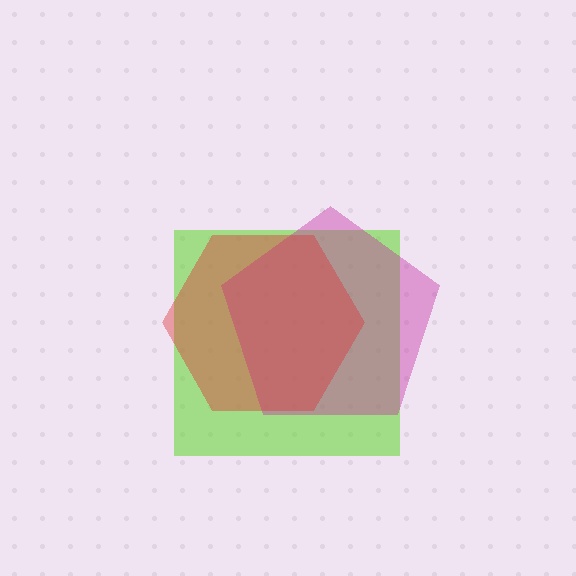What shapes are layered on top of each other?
The layered shapes are: a lime square, a magenta pentagon, a red hexagon.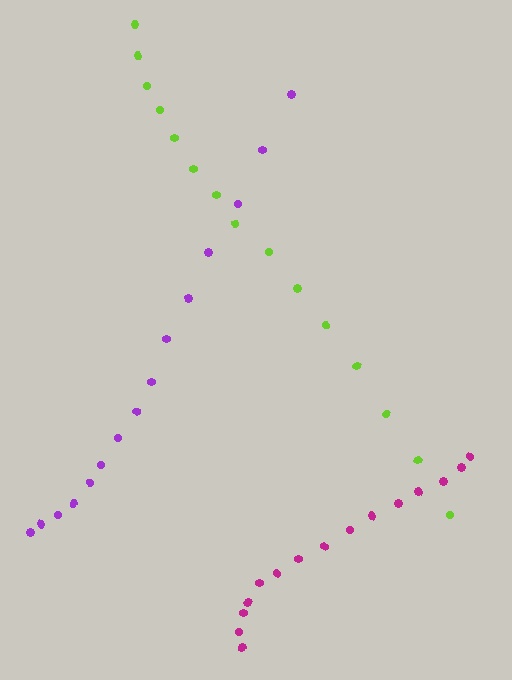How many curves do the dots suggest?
There are 3 distinct paths.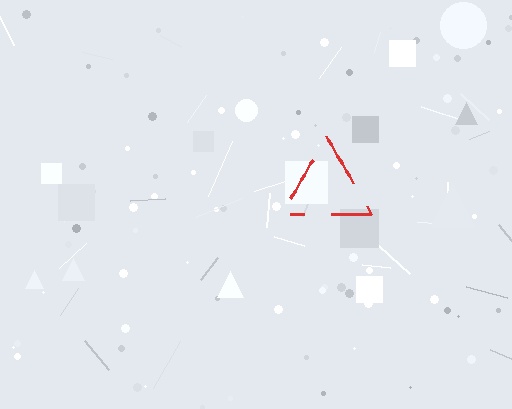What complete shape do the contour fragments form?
The contour fragments form a triangle.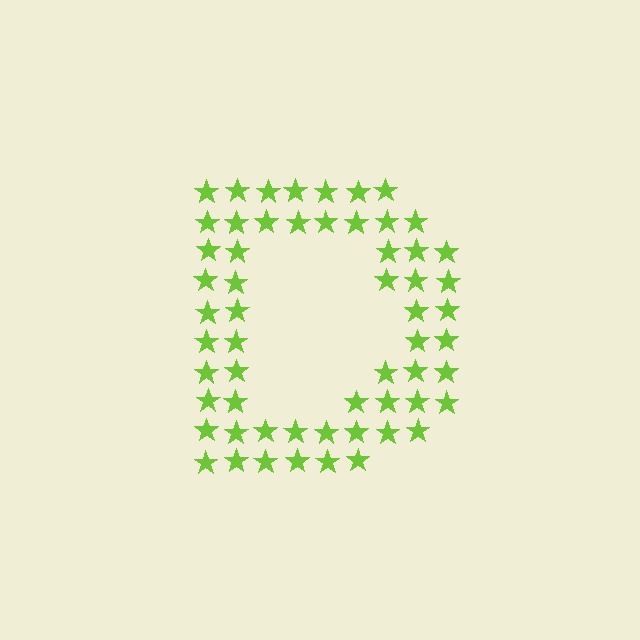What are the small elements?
The small elements are stars.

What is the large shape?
The large shape is the letter D.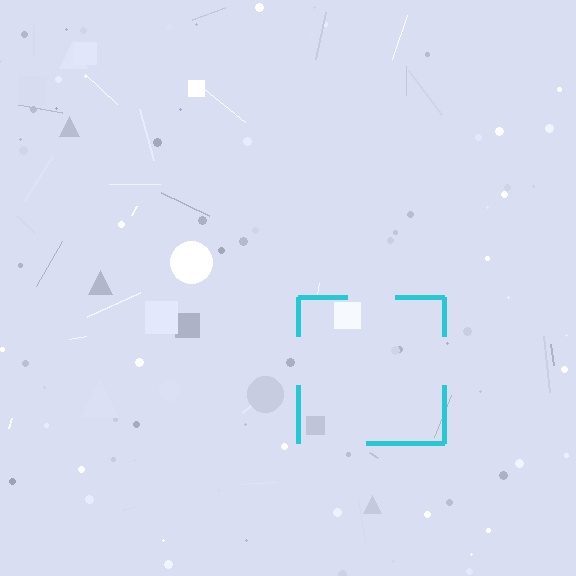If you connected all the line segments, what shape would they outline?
They would outline a square.